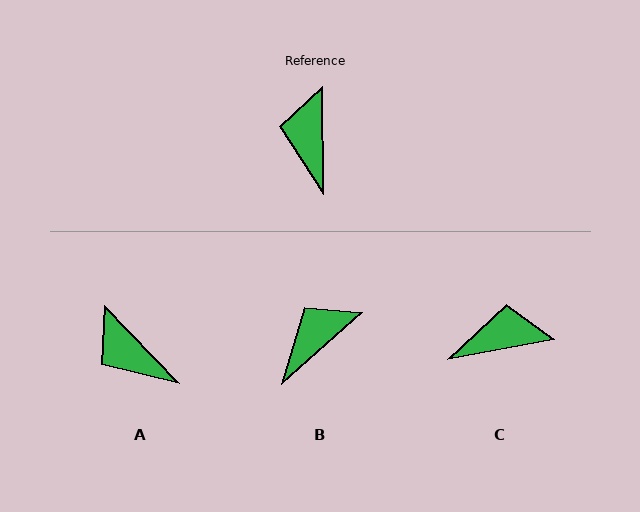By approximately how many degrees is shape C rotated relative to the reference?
Approximately 80 degrees clockwise.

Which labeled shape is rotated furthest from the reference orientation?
C, about 80 degrees away.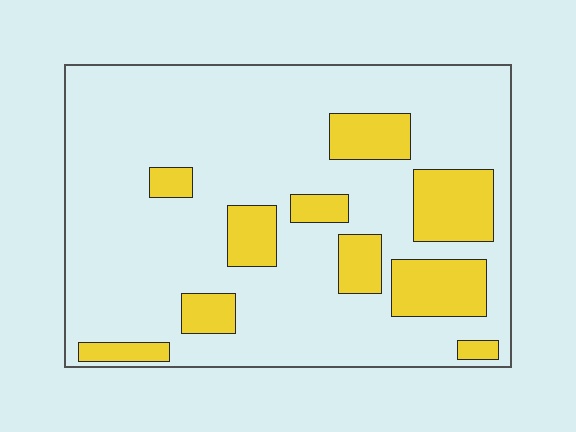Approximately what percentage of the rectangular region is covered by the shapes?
Approximately 20%.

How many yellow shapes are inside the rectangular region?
10.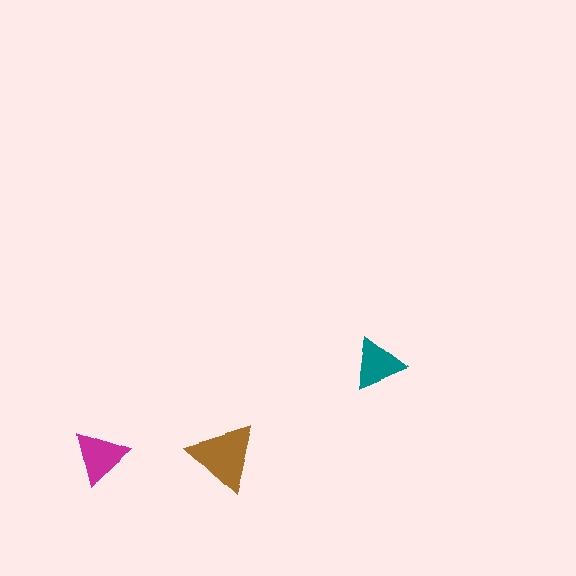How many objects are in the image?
There are 3 objects in the image.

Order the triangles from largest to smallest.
the brown one, the magenta one, the teal one.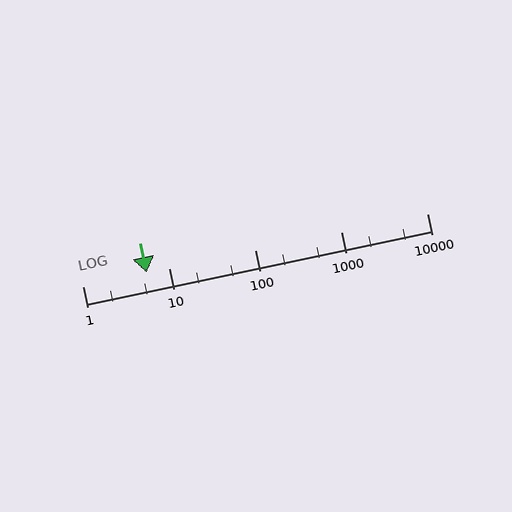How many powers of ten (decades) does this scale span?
The scale spans 4 decades, from 1 to 10000.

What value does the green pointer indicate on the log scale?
The pointer indicates approximately 5.6.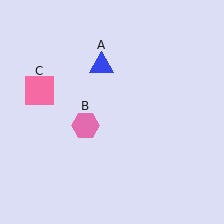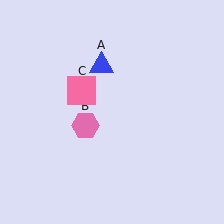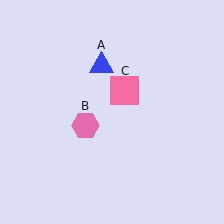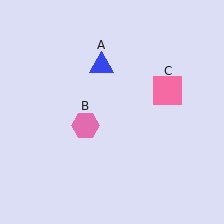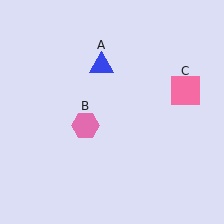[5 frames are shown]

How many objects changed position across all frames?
1 object changed position: pink square (object C).